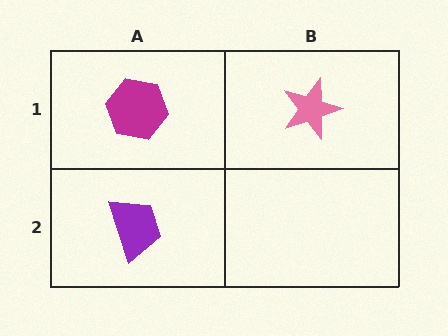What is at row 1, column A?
A magenta hexagon.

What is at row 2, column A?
A purple trapezoid.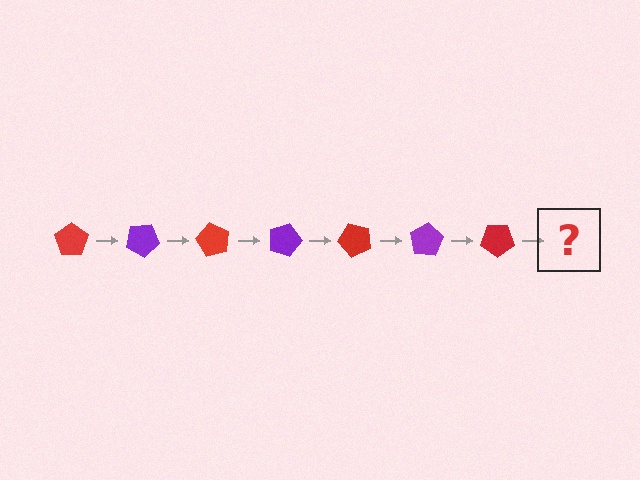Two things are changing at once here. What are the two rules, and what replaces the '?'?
The two rules are that it rotates 30 degrees each step and the color cycles through red and purple. The '?' should be a purple pentagon, rotated 210 degrees from the start.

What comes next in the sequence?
The next element should be a purple pentagon, rotated 210 degrees from the start.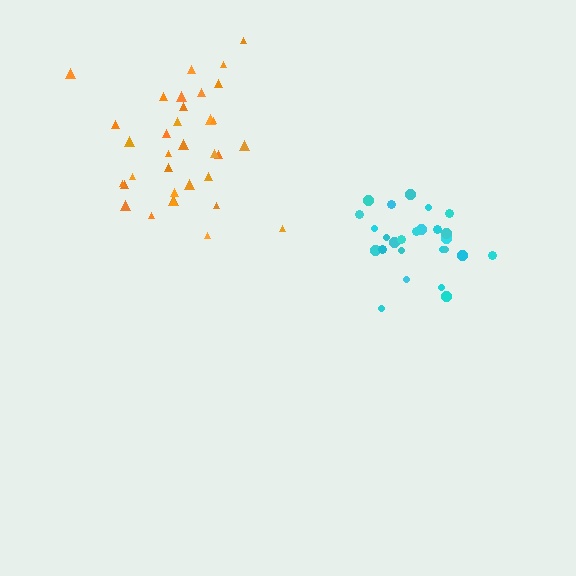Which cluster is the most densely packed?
Cyan.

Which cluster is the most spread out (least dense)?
Orange.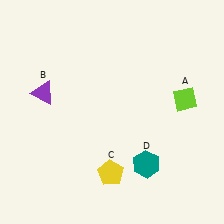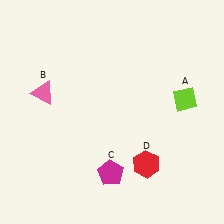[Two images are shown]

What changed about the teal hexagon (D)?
In Image 1, D is teal. In Image 2, it changed to red.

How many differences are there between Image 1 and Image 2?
There are 3 differences between the two images.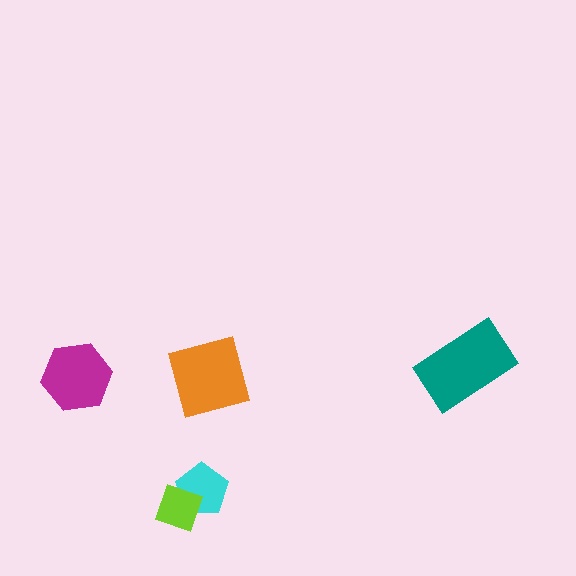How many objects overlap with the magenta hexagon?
0 objects overlap with the magenta hexagon.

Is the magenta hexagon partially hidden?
No, no other shape covers it.